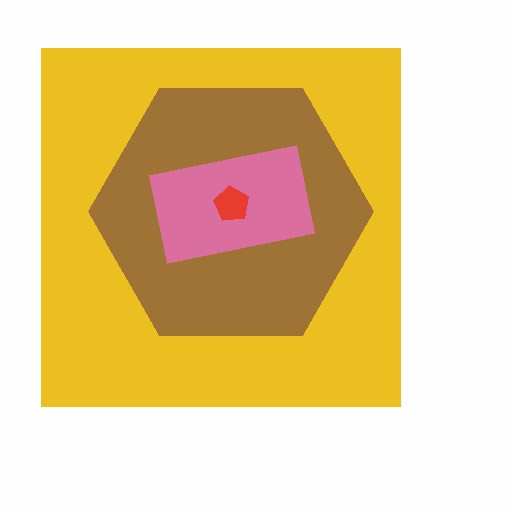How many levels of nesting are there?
4.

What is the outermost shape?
The yellow square.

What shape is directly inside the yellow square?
The brown hexagon.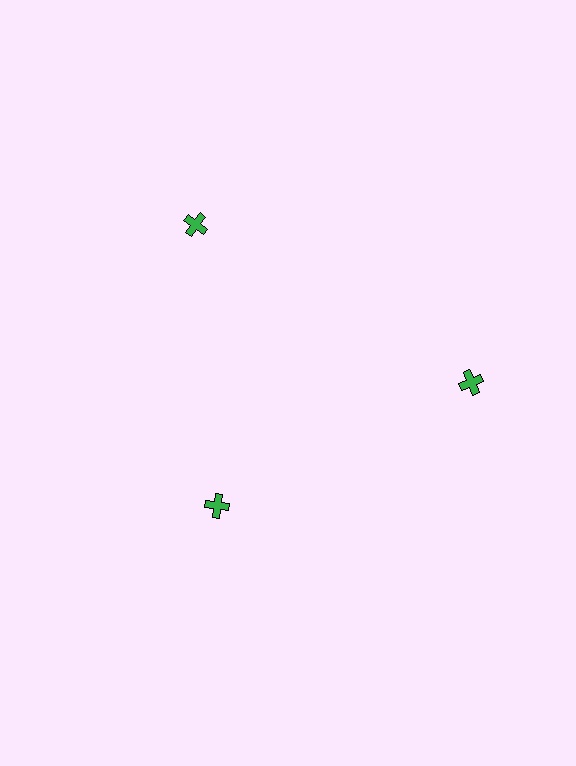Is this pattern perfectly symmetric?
No. The 3 green crosses are arranged in a ring, but one element near the 7 o'clock position is pulled inward toward the center, breaking the 3-fold rotational symmetry.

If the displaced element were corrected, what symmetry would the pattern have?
It would have 3-fold rotational symmetry — the pattern would map onto itself every 120 degrees.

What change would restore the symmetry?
The symmetry would be restored by moving it outward, back onto the ring so that all 3 crosses sit at equal angles and equal distance from the center.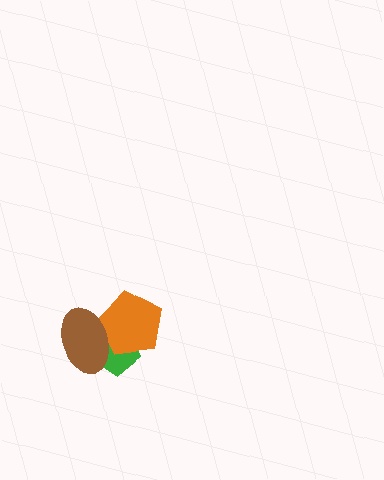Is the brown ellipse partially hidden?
No, no other shape covers it.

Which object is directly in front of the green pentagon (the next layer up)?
The orange pentagon is directly in front of the green pentagon.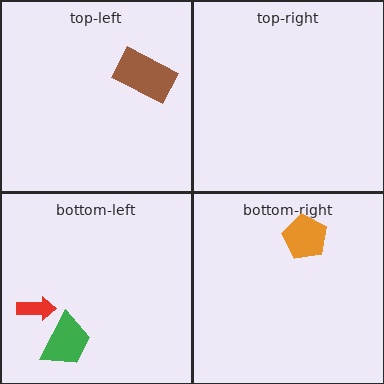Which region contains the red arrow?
The bottom-left region.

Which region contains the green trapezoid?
The bottom-left region.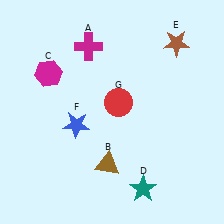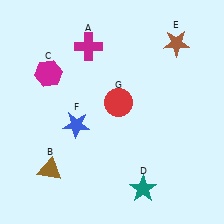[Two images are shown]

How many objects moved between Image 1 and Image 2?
1 object moved between the two images.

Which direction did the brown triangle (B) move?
The brown triangle (B) moved left.